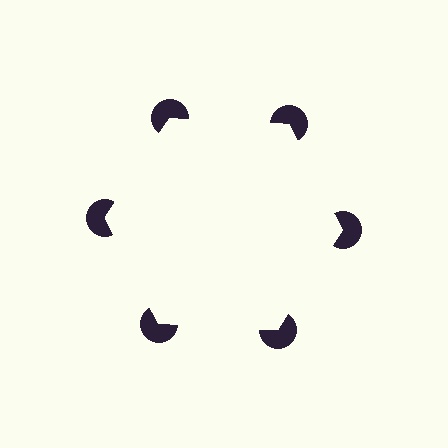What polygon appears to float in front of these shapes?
An illusory hexagon — its edges are inferred from the aligned wedge cuts in the pac-man discs, not physically drawn.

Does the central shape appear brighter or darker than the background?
It typically appears slightly brighter than the background, even though no actual brightness change is drawn.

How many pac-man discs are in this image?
There are 6 — one at each vertex of the illusory hexagon.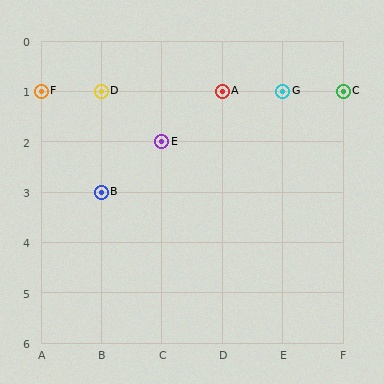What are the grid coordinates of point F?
Point F is at grid coordinates (A, 1).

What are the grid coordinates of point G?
Point G is at grid coordinates (E, 1).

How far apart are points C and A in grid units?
Points C and A are 2 columns apart.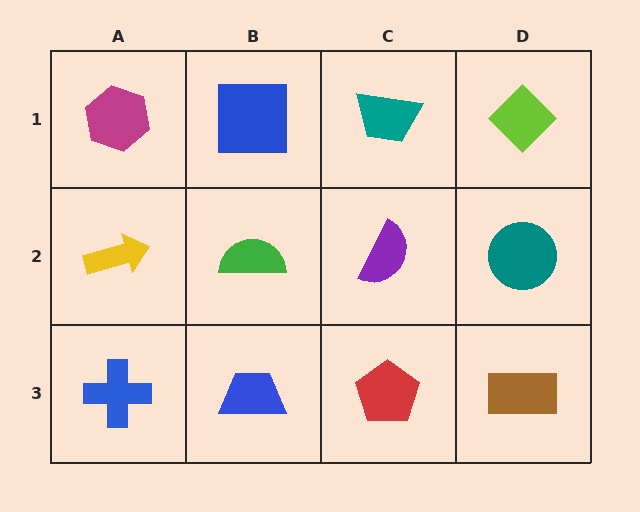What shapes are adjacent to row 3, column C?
A purple semicircle (row 2, column C), a blue trapezoid (row 3, column B), a brown rectangle (row 3, column D).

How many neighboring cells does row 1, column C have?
3.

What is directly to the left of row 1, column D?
A teal trapezoid.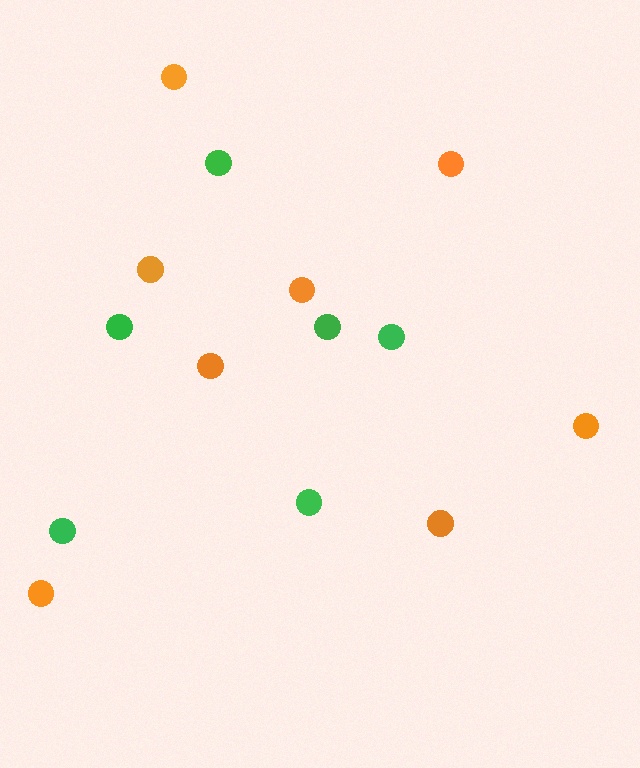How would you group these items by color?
There are 2 groups: one group of orange circles (8) and one group of green circles (6).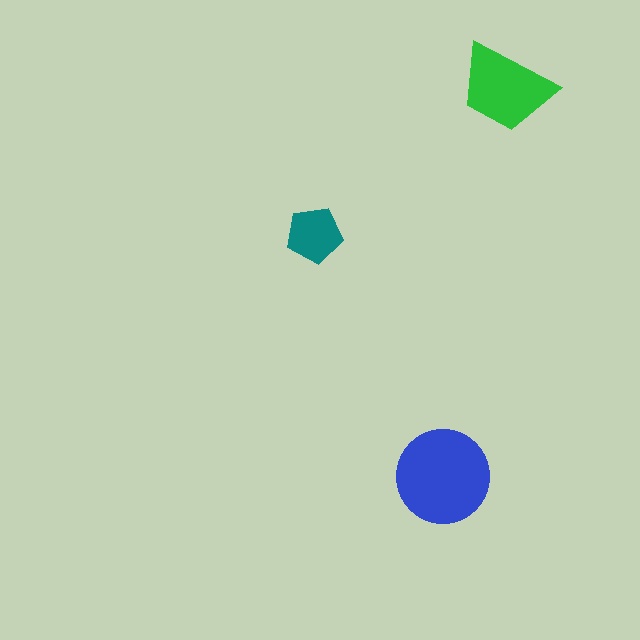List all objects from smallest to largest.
The teal pentagon, the green trapezoid, the blue circle.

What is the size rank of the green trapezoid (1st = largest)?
2nd.